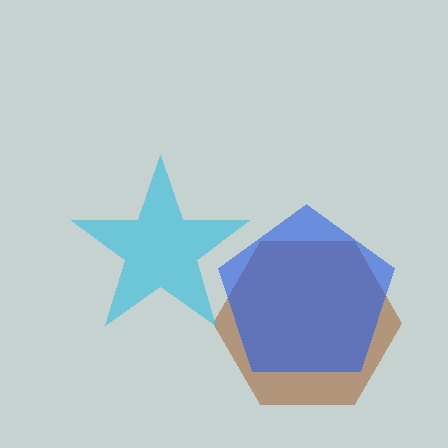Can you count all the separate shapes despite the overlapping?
Yes, there are 3 separate shapes.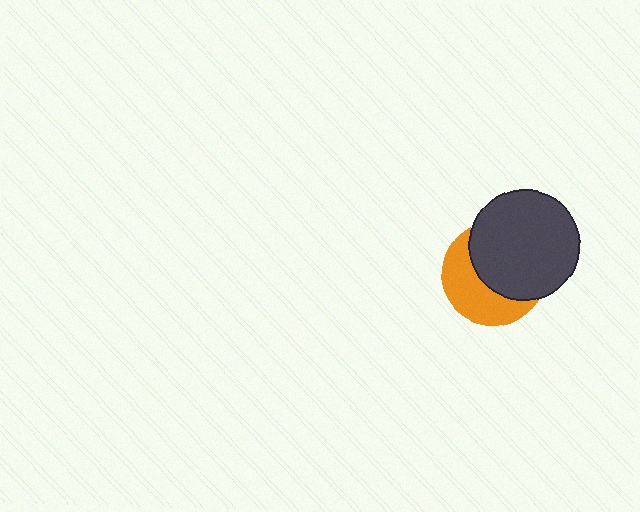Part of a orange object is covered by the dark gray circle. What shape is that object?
It is a circle.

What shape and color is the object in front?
The object in front is a dark gray circle.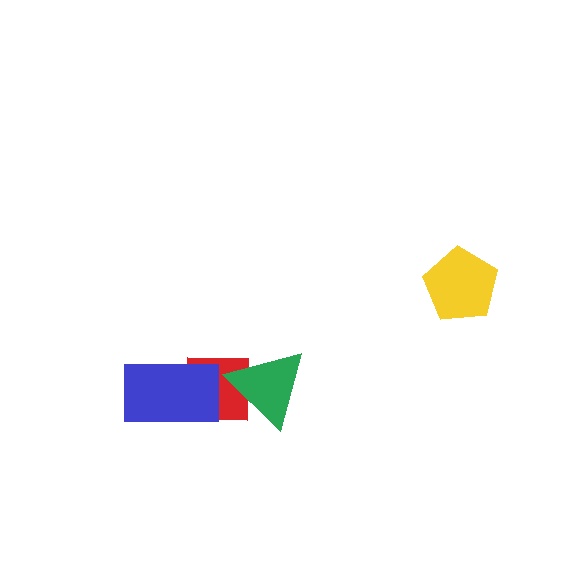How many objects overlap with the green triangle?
1 object overlaps with the green triangle.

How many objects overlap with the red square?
2 objects overlap with the red square.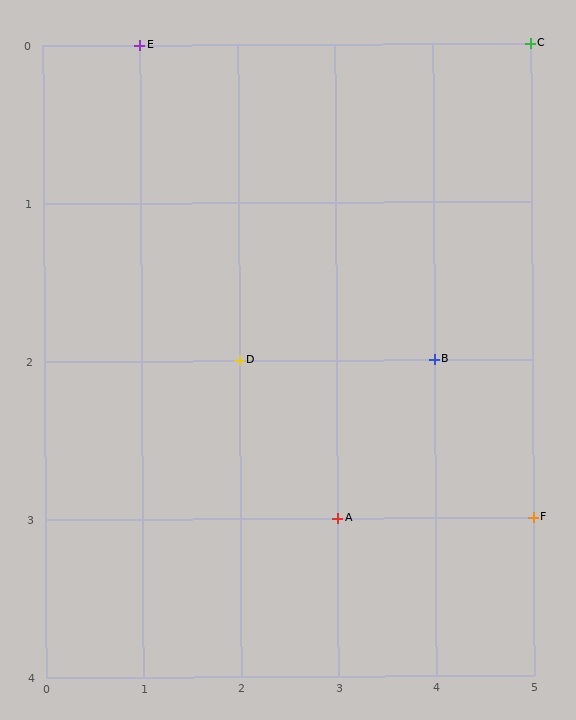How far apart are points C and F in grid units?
Points C and F are 3 rows apart.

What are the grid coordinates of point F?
Point F is at grid coordinates (5, 3).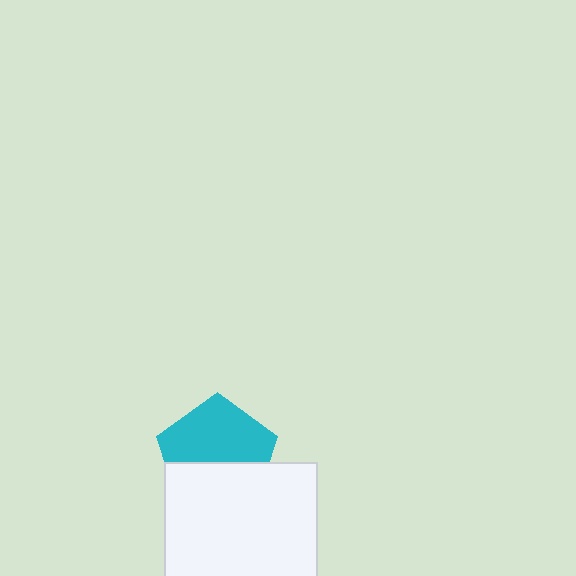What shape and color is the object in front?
The object in front is a white square.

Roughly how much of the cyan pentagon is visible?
About half of it is visible (roughly 57%).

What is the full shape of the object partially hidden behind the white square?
The partially hidden object is a cyan pentagon.